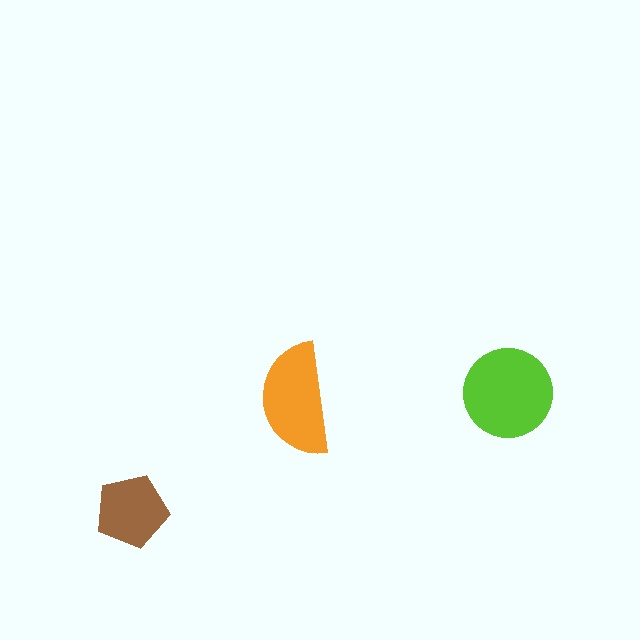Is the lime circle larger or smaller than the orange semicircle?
Larger.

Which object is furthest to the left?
The brown pentagon is leftmost.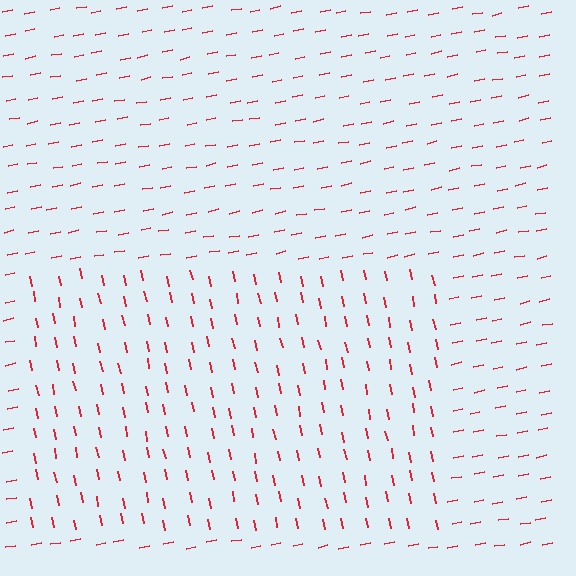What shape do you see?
I see a rectangle.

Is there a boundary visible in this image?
Yes, there is a texture boundary formed by a change in line orientation.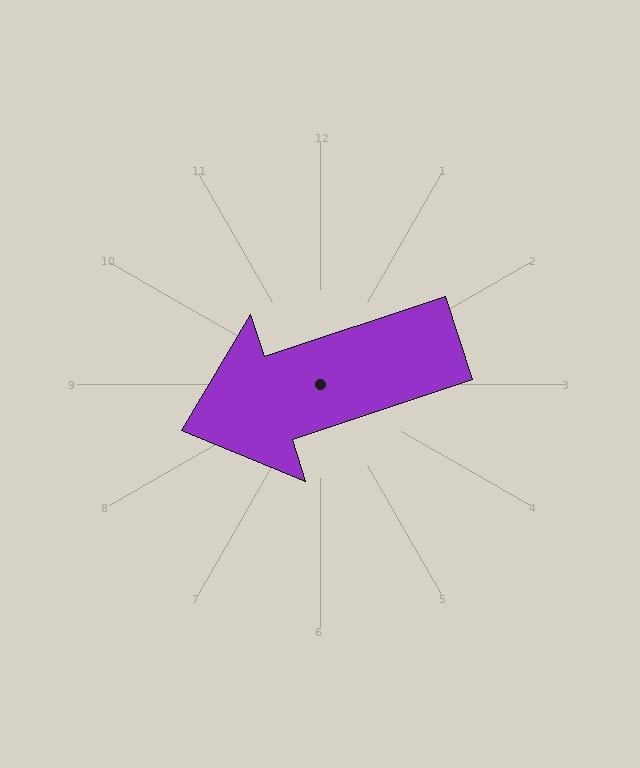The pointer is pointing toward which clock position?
Roughly 8 o'clock.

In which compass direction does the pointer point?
West.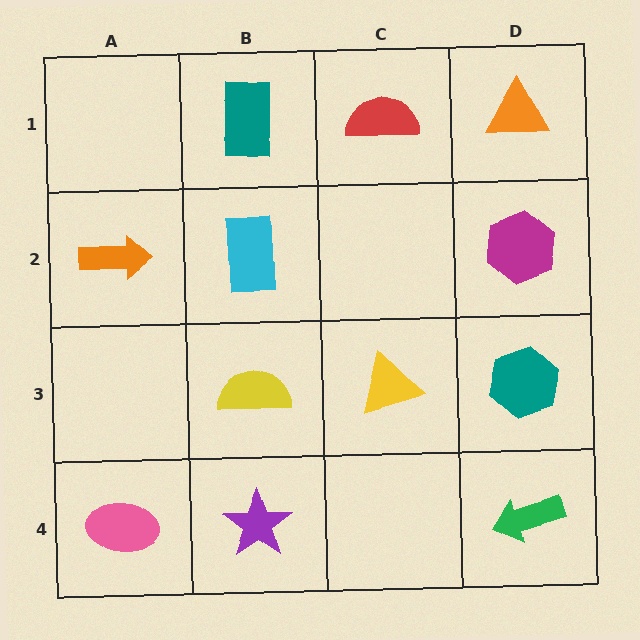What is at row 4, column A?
A pink ellipse.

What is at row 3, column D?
A teal hexagon.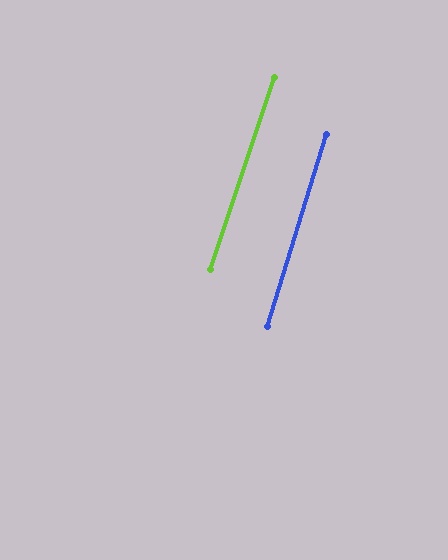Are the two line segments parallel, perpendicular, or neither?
Parallel — their directions differ by only 1.3°.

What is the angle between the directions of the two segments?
Approximately 1 degree.